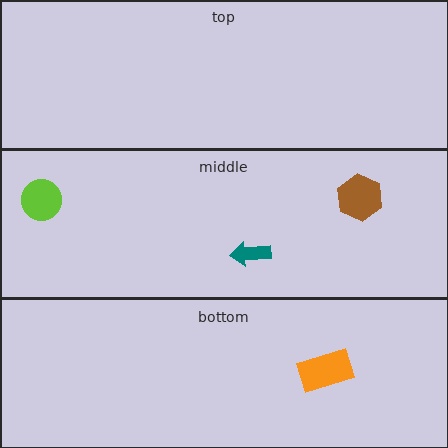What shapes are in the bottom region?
The orange rectangle.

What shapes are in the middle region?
The teal arrow, the brown hexagon, the lime circle.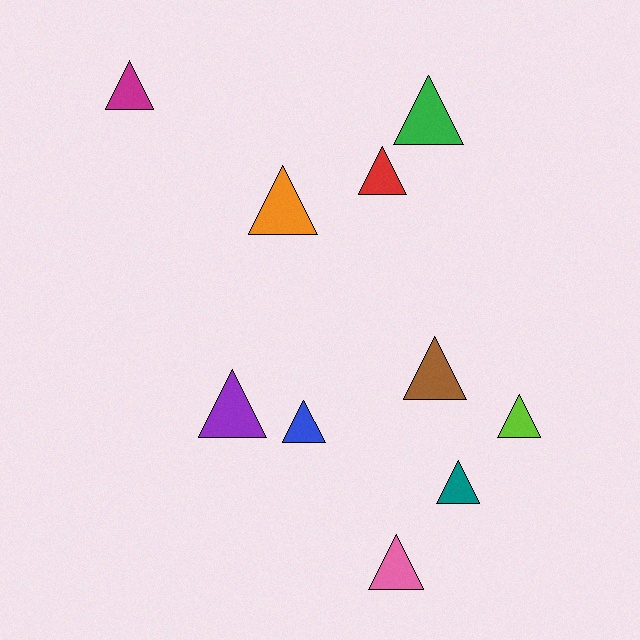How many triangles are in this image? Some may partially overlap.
There are 10 triangles.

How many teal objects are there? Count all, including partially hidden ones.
There is 1 teal object.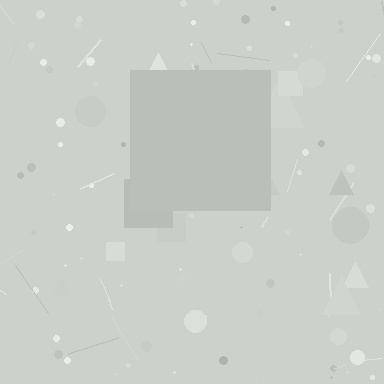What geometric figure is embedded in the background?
A square is embedded in the background.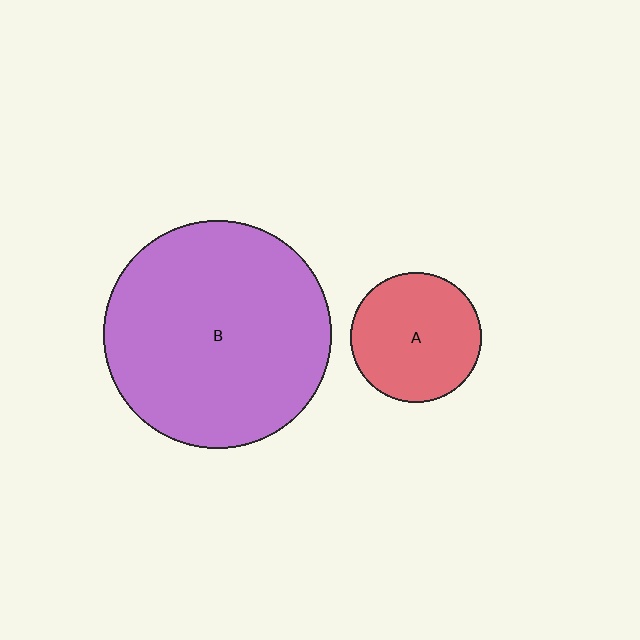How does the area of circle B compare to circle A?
Approximately 3.1 times.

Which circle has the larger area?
Circle B (purple).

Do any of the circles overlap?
No, none of the circles overlap.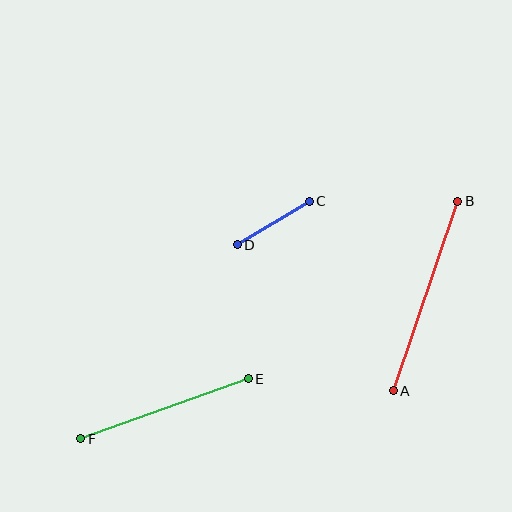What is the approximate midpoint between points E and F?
The midpoint is at approximately (164, 409) pixels.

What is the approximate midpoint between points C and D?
The midpoint is at approximately (273, 223) pixels.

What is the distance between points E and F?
The distance is approximately 178 pixels.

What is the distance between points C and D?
The distance is approximately 84 pixels.